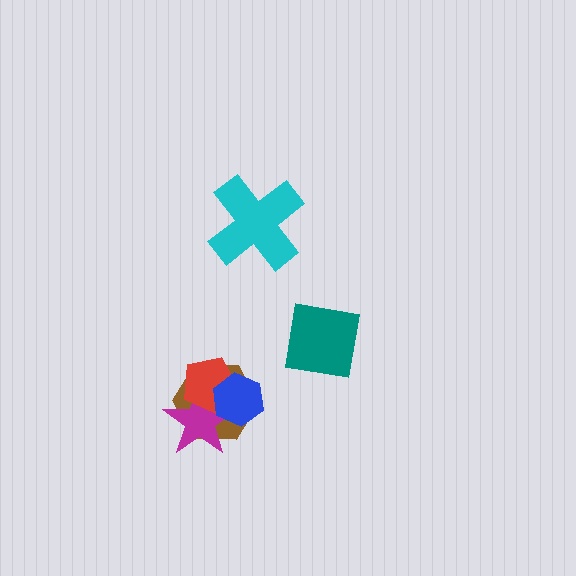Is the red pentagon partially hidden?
Yes, it is partially covered by another shape.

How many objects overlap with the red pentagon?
3 objects overlap with the red pentagon.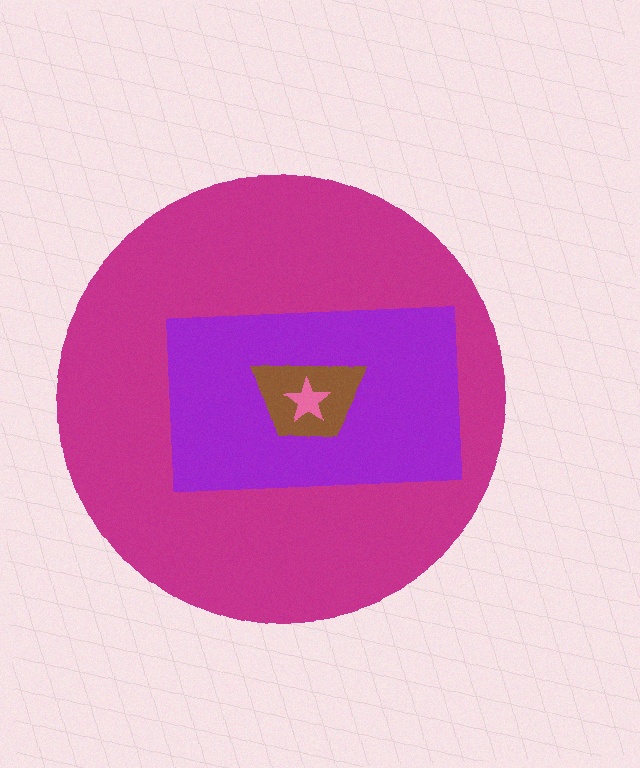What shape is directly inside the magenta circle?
The purple rectangle.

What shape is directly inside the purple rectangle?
The brown trapezoid.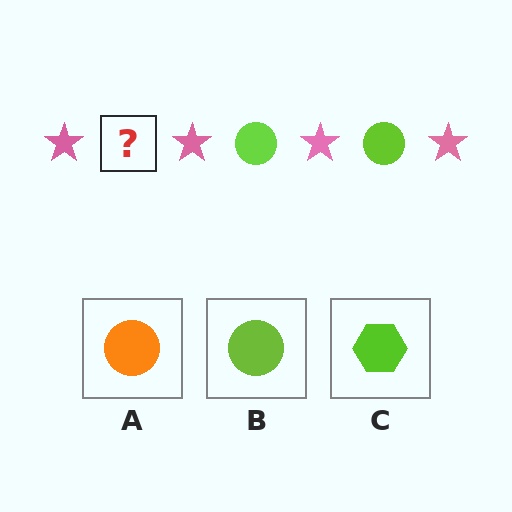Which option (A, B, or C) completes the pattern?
B.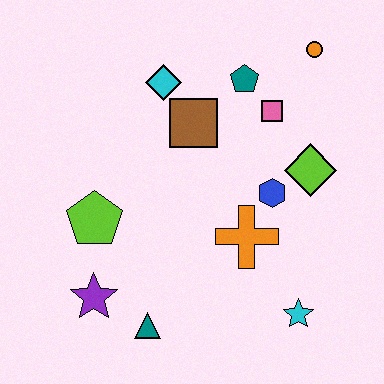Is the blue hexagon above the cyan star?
Yes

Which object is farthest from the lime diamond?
The purple star is farthest from the lime diamond.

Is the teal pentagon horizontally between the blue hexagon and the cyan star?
No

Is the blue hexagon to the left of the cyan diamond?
No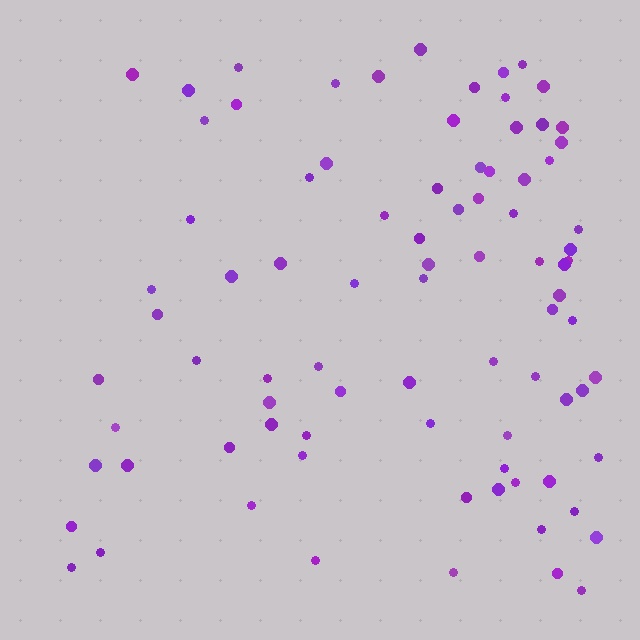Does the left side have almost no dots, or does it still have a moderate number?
Still a moderate number, just noticeably fewer than the right.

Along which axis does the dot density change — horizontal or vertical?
Horizontal.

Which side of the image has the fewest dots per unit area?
The left.